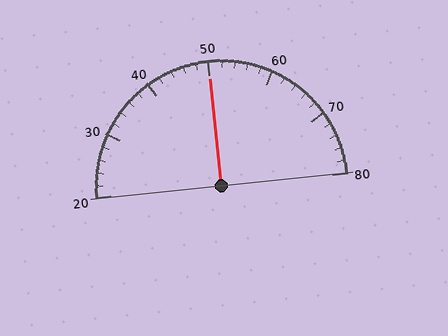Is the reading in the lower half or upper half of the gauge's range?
The reading is in the upper half of the range (20 to 80).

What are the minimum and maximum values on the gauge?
The gauge ranges from 20 to 80.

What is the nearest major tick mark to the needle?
The nearest major tick mark is 50.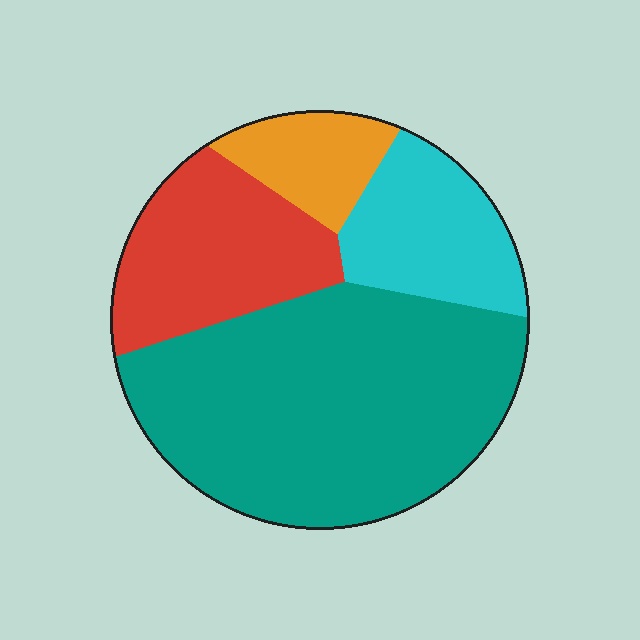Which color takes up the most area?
Teal, at roughly 55%.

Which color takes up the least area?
Orange, at roughly 10%.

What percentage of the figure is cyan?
Cyan takes up about one sixth (1/6) of the figure.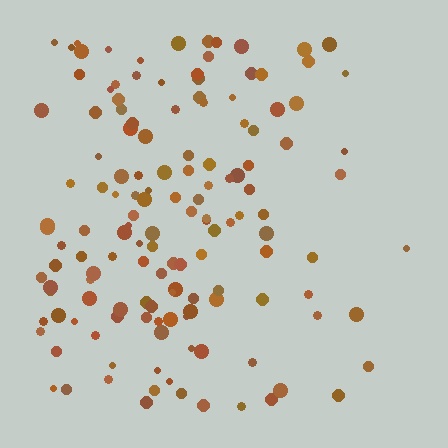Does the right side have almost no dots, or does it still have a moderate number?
Still a moderate number, just noticeably fewer than the left.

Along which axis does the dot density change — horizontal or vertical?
Horizontal.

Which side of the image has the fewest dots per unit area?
The right.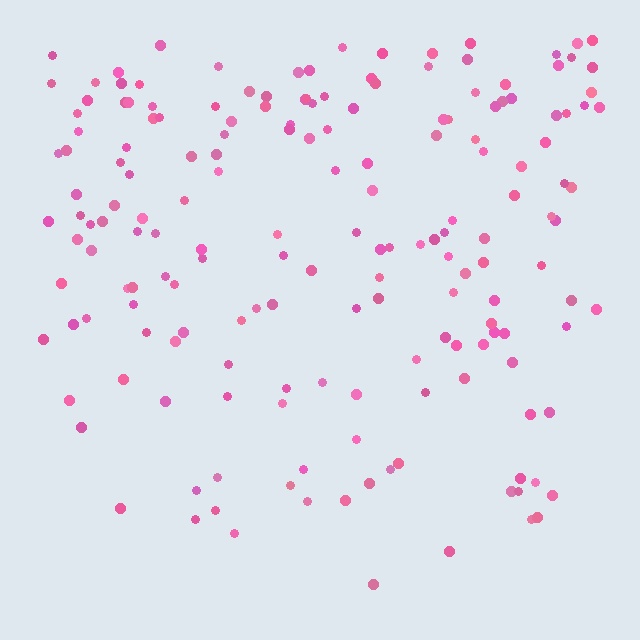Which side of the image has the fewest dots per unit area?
The bottom.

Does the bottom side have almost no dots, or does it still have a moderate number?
Still a moderate number, just noticeably fewer than the top.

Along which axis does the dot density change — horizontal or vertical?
Vertical.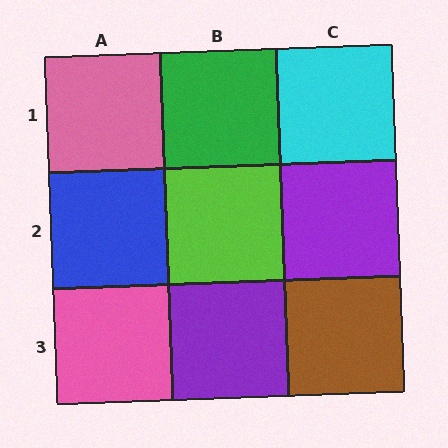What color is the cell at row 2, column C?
Purple.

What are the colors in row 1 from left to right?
Pink, green, cyan.